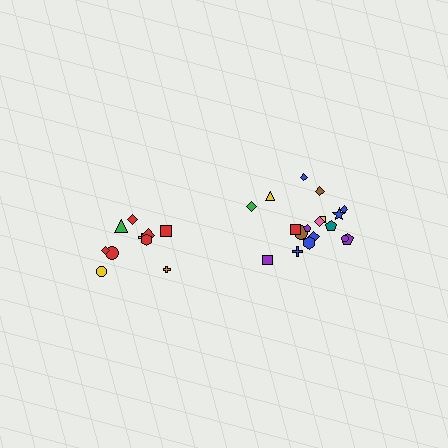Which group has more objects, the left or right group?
The right group.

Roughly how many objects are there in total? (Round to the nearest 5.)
Roughly 30 objects in total.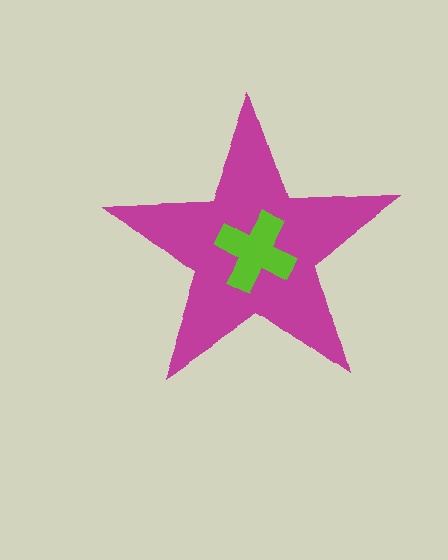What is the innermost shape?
The lime cross.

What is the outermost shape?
The magenta star.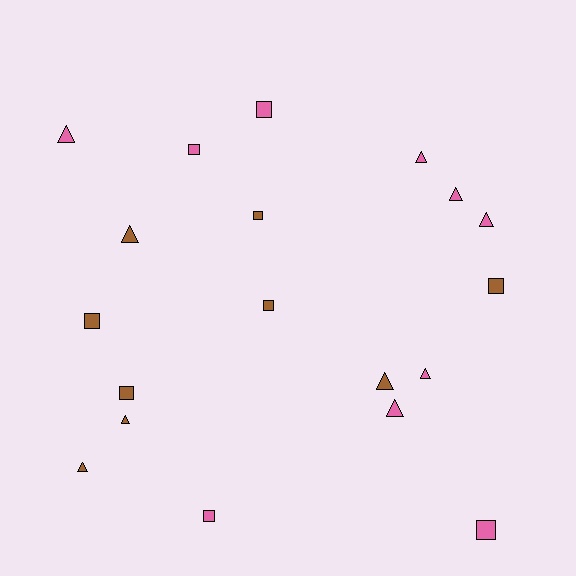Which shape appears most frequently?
Triangle, with 10 objects.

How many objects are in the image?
There are 19 objects.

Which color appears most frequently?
Pink, with 10 objects.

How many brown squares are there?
There are 5 brown squares.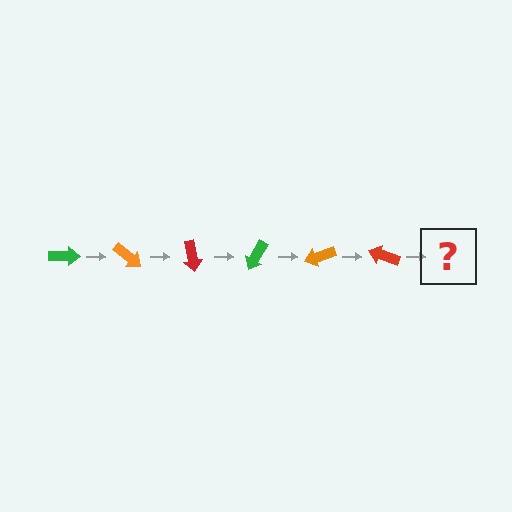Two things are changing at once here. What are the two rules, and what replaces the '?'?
The two rules are that it rotates 40 degrees each step and the color cycles through green, orange, and red. The '?' should be a green arrow, rotated 240 degrees from the start.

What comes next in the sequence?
The next element should be a green arrow, rotated 240 degrees from the start.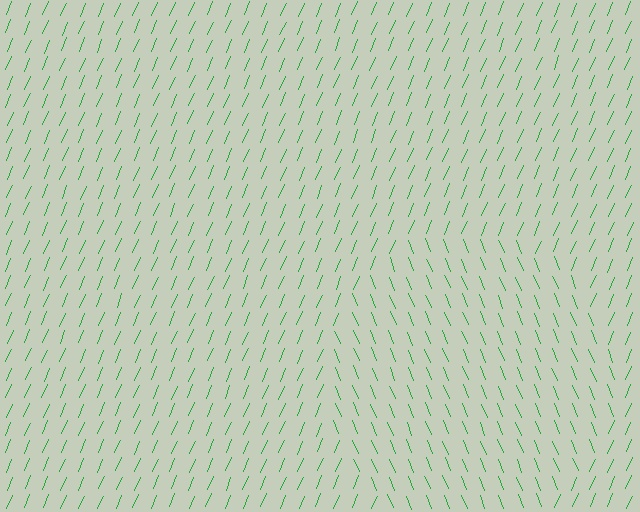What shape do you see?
I see a circle.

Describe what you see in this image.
The image is filled with small green line segments. A circle region in the image has lines oriented differently from the surrounding lines, creating a visible texture boundary.